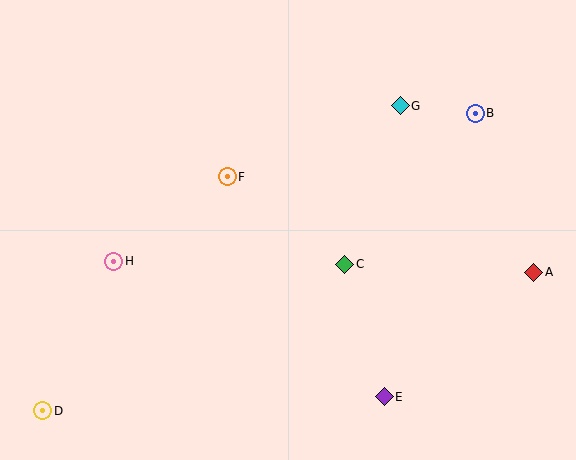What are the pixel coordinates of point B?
Point B is at (475, 113).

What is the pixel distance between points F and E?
The distance between F and E is 271 pixels.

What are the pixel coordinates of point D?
Point D is at (43, 411).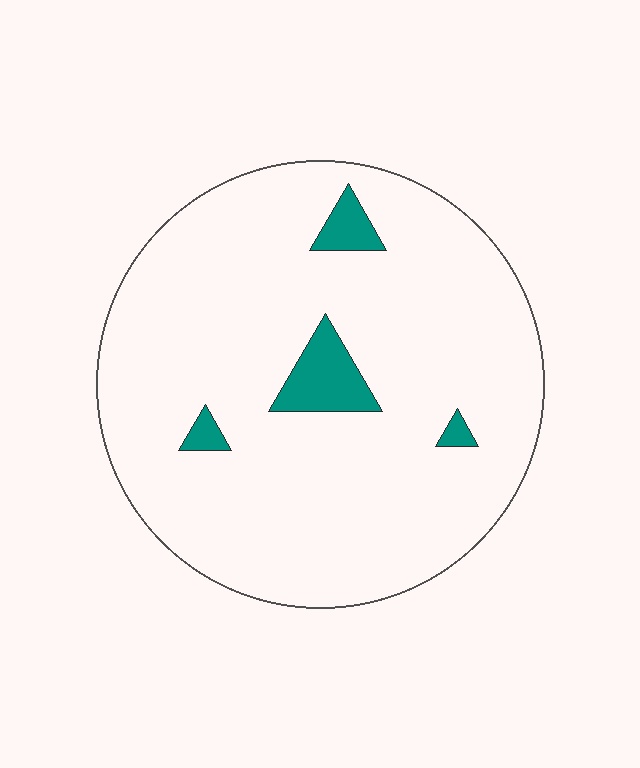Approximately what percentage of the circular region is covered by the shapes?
Approximately 5%.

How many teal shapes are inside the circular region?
4.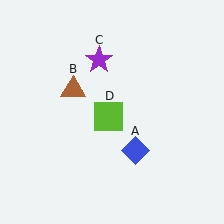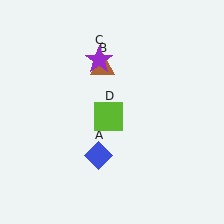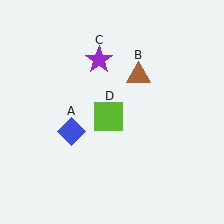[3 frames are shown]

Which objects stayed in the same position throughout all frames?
Purple star (object C) and lime square (object D) remained stationary.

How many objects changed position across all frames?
2 objects changed position: blue diamond (object A), brown triangle (object B).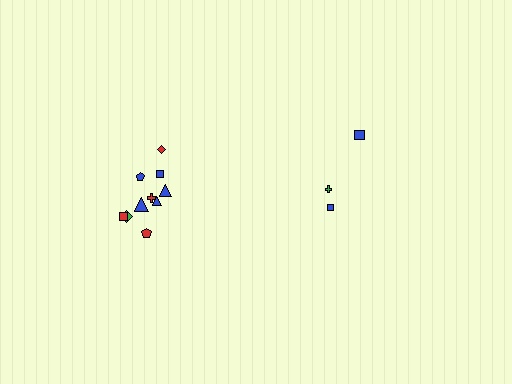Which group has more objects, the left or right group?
The left group.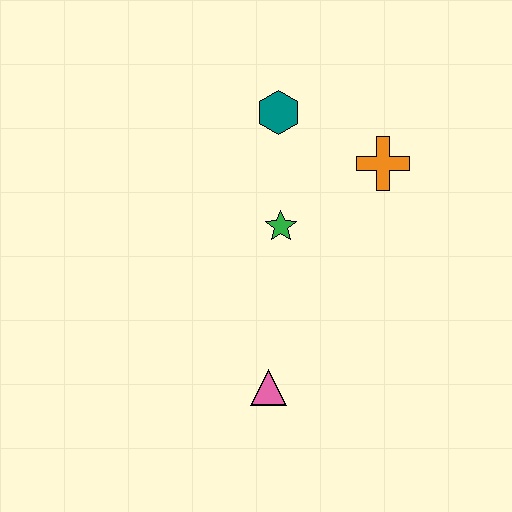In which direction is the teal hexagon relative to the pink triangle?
The teal hexagon is above the pink triangle.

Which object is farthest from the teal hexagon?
The pink triangle is farthest from the teal hexagon.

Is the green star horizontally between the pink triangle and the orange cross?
Yes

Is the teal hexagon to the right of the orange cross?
No